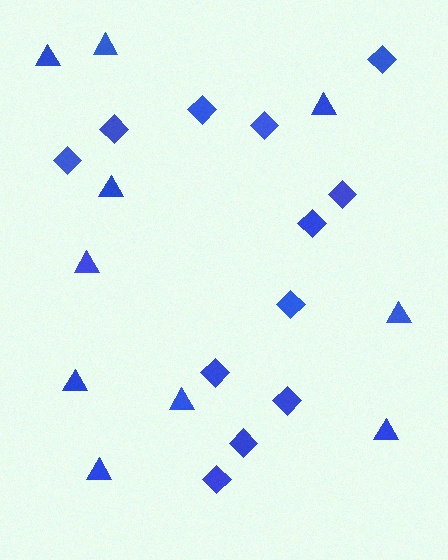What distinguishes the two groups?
There are 2 groups: one group of diamonds (12) and one group of triangles (10).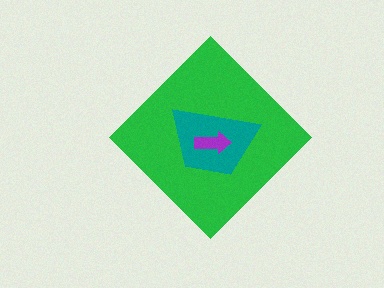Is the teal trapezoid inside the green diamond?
Yes.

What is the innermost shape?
The purple arrow.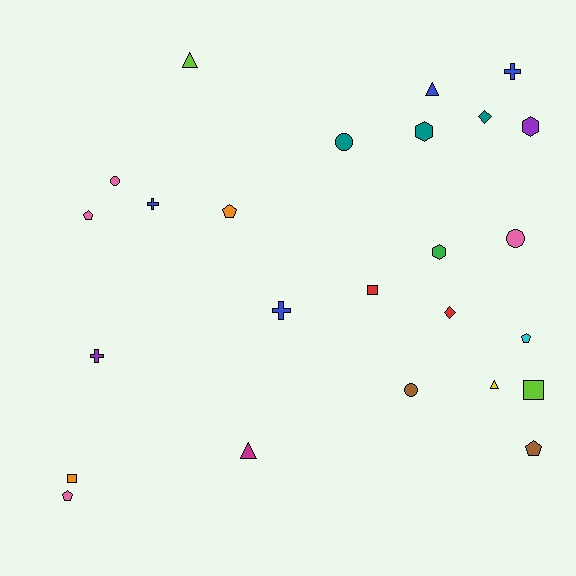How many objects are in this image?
There are 25 objects.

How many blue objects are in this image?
There are 4 blue objects.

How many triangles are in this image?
There are 4 triangles.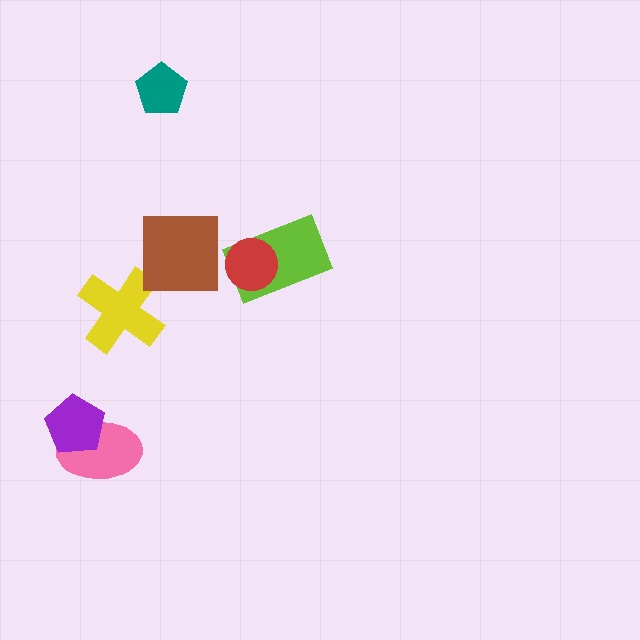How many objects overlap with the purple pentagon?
1 object overlaps with the purple pentagon.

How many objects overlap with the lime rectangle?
1 object overlaps with the lime rectangle.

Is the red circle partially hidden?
No, no other shape covers it.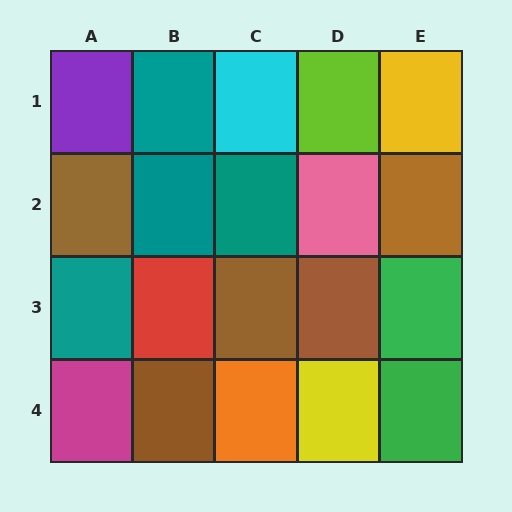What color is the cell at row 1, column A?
Purple.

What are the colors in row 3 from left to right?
Teal, red, brown, brown, green.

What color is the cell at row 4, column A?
Magenta.